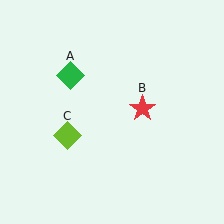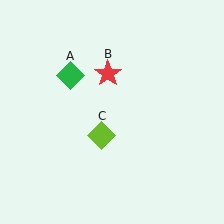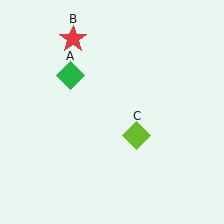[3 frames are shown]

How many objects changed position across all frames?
2 objects changed position: red star (object B), lime diamond (object C).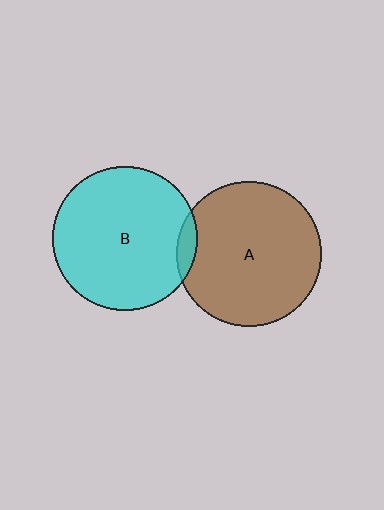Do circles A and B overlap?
Yes.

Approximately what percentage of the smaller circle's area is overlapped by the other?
Approximately 5%.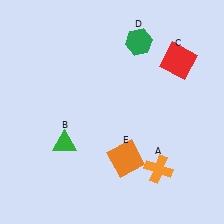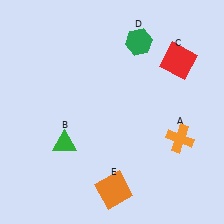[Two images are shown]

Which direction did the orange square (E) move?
The orange square (E) moved down.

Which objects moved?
The objects that moved are: the orange cross (A), the orange square (E).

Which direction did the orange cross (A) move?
The orange cross (A) moved up.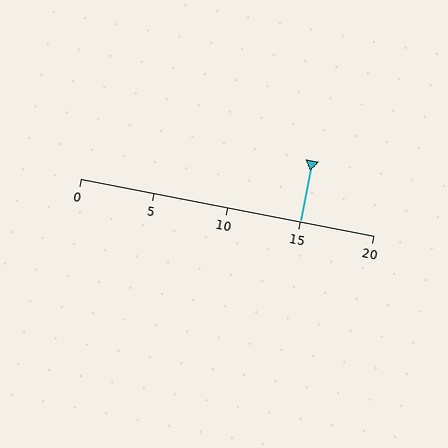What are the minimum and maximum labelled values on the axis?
The axis runs from 0 to 20.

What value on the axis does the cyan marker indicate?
The marker indicates approximately 15.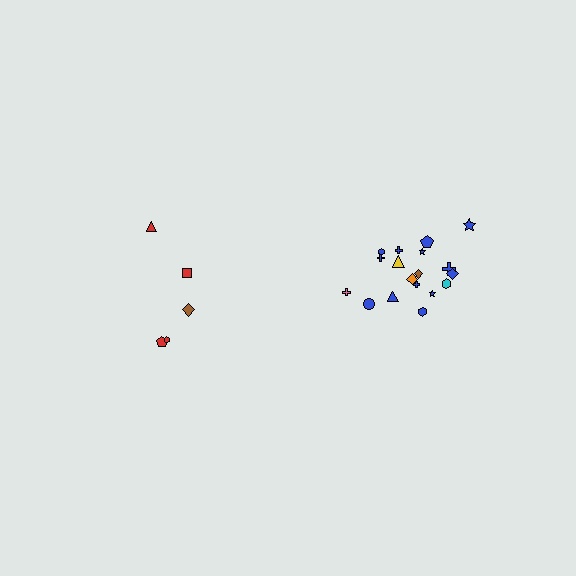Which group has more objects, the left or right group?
The right group.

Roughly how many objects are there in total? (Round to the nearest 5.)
Roughly 25 objects in total.